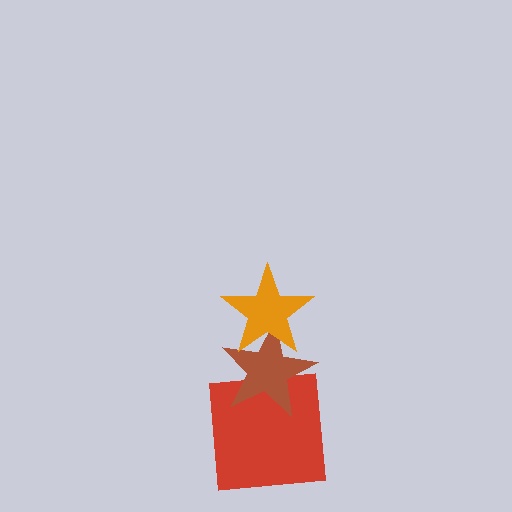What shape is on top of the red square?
The brown star is on top of the red square.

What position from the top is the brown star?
The brown star is 2nd from the top.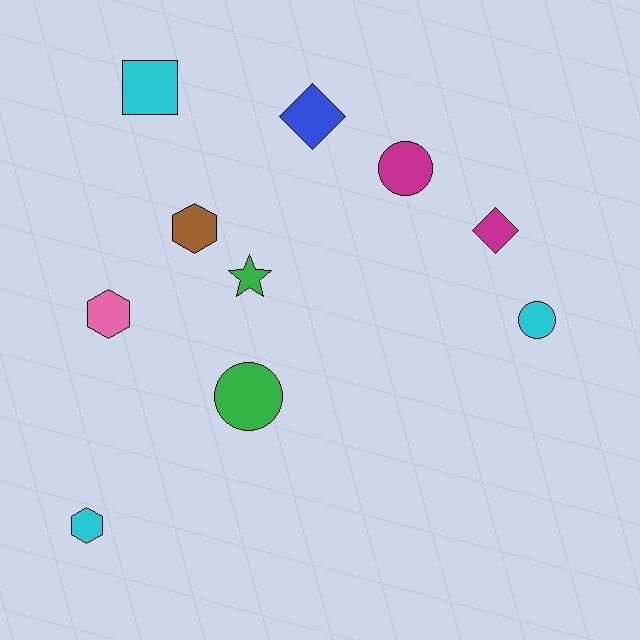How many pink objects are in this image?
There is 1 pink object.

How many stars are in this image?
There is 1 star.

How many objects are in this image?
There are 10 objects.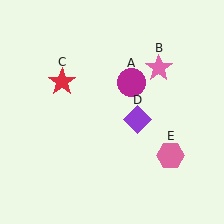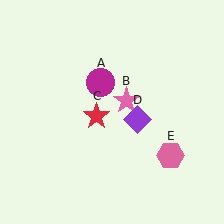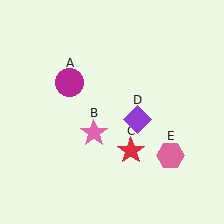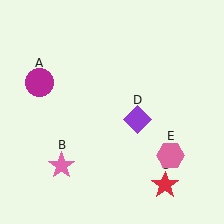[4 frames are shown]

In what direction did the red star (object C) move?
The red star (object C) moved down and to the right.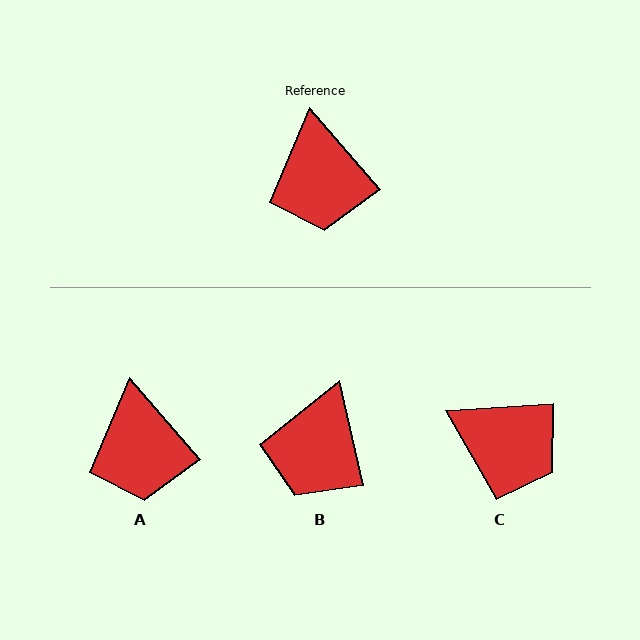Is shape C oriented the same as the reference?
No, it is off by about 52 degrees.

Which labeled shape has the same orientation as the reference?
A.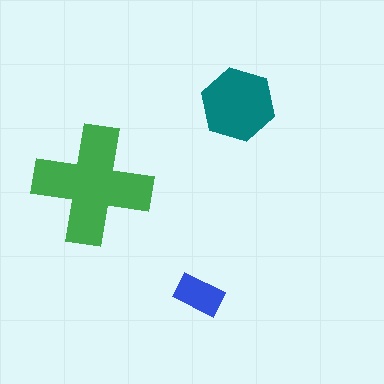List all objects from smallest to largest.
The blue rectangle, the teal hexagon, the green cross.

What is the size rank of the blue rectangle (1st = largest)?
3rd.